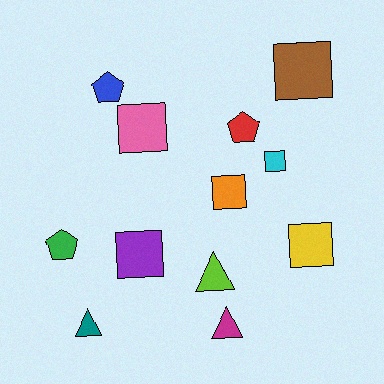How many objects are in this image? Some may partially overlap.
There are 12 objects.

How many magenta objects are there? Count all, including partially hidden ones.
There is 1 magenta object.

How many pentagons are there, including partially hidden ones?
There are 3 pentagons.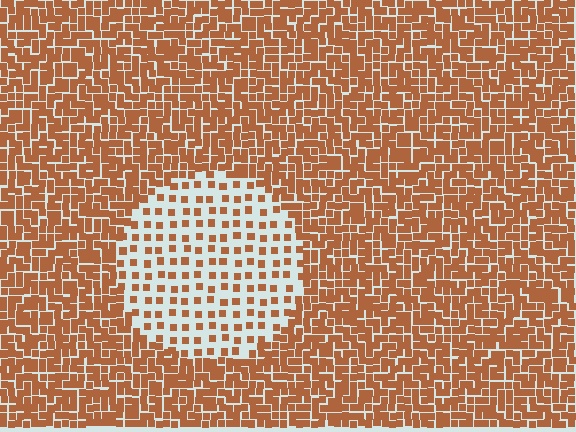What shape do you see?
I see a circle.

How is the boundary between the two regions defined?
The boundary is defined by a change in element density (approximately 2.7x ratio). All elements are the same color, size, and shape.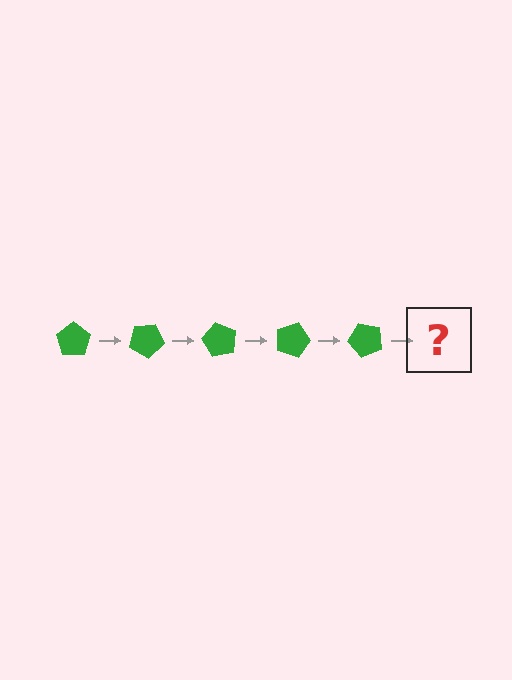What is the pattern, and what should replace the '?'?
The pattern is that the pentagon rotates 30 degrees each step. The '?' should be a green pentagon rotated 150 degrees.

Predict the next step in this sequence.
The next step is a green pentagon rotated 150 degrees.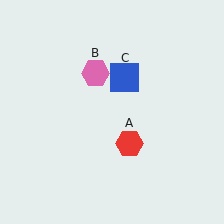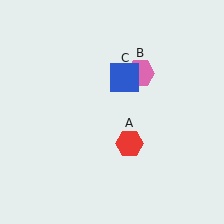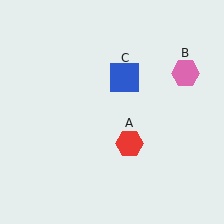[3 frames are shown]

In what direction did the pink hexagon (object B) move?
The pink hexagon (object B) moved right.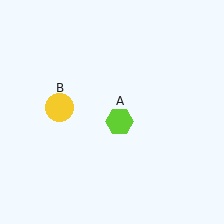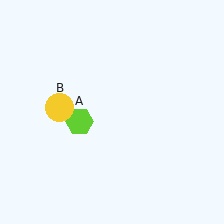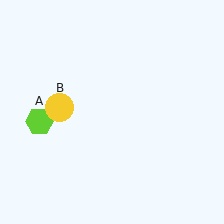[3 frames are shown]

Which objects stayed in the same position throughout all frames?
Yellow circle (object B) remained stationary.